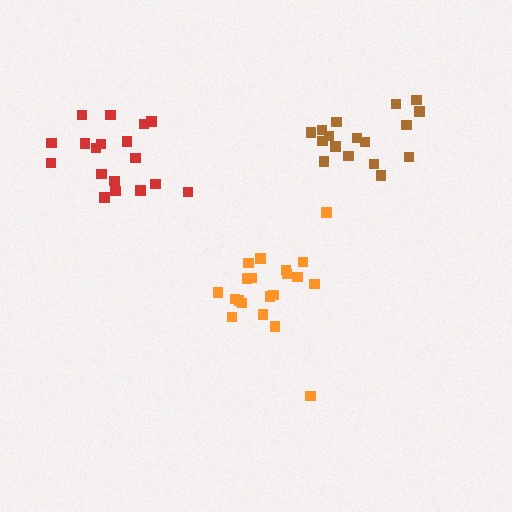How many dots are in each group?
Group 1: 20 dots, Group 2: 17 dots, Group 3: 18 dots (55 total).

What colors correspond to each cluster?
The clusters are colored: orange, brown, red.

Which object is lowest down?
The orange cluster is bottommost.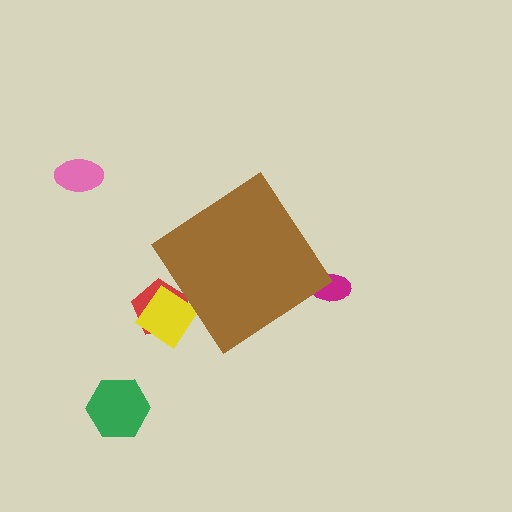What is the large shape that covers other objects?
A brown diamond.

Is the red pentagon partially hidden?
Yes, the red pentagon is partially hidden behind the brown diamond.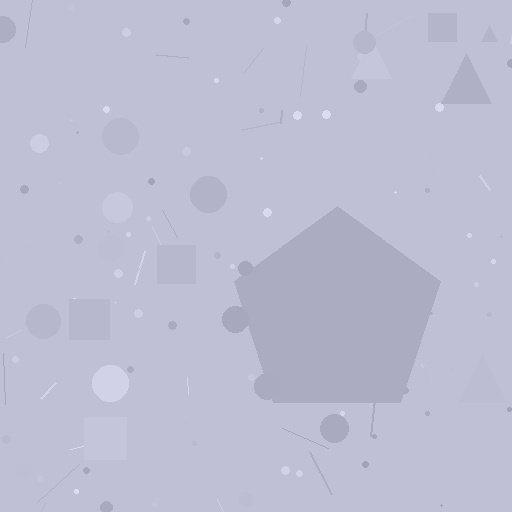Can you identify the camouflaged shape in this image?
The camouflaged shape is a pentagon.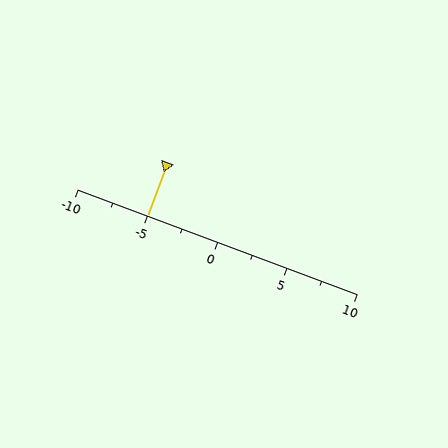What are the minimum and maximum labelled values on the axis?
The axis runs from -10 to 10.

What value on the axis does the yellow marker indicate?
The marker indicates approximately -5.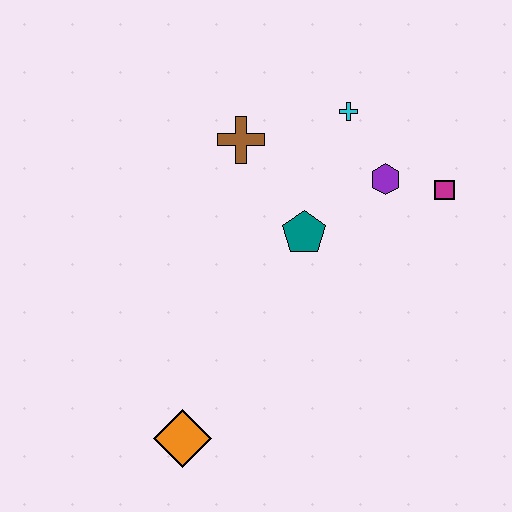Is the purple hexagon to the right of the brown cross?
Yes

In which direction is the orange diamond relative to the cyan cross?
The orange diamond is below the cyan cross.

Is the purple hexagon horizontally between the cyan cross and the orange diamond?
No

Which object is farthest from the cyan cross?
The orange diamond is farthest from the cyan cross.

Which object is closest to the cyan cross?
The purple hexagon is closest to the cyan cross.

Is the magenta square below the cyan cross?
Yes